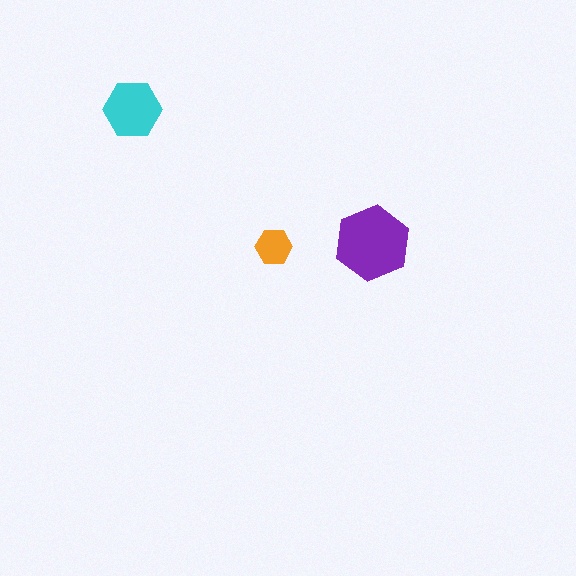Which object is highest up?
The cyan hexagon is topmost.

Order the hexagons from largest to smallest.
the purple one, the cyan one, the orange one.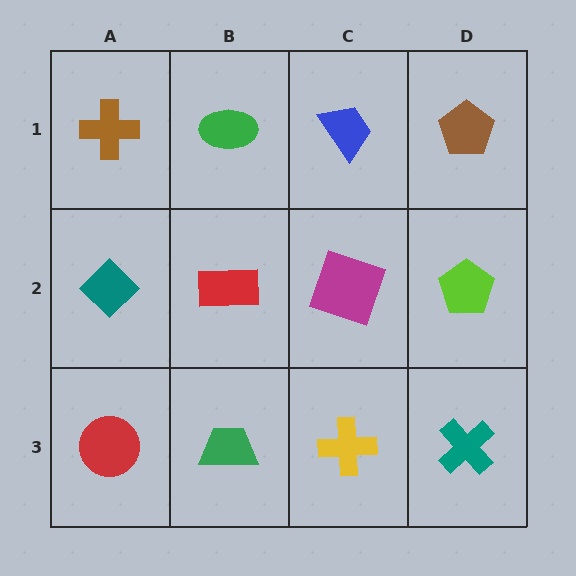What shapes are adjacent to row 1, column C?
A magenta square (row 2, column C), a green ellipse (row 1, column B), a brown pentagon (row 1, column D).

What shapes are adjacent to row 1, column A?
A teal diamond (row 2, column A), a green ellipse (row 1, column B).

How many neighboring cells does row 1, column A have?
2.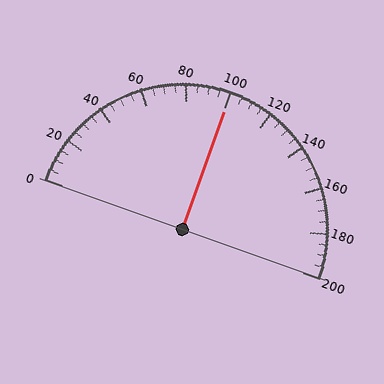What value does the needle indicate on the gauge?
The needle indicates approximately 100.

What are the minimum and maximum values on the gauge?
The gauge ranges from 0 to 200.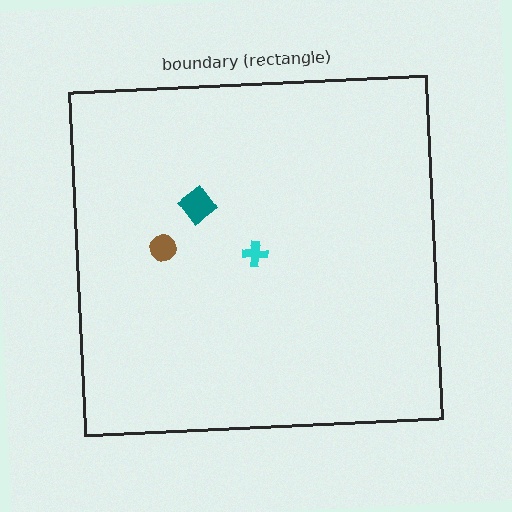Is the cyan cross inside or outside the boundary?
Inside.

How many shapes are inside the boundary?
3 inside, 0 outside.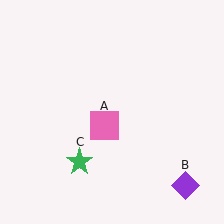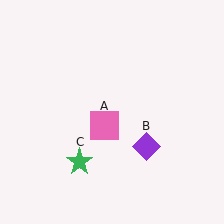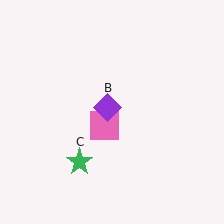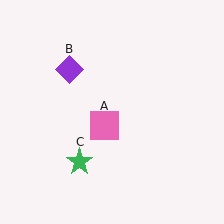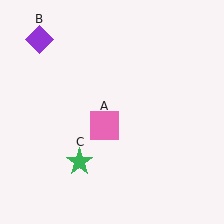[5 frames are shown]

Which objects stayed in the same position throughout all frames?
Pink square (object A) and green star (object C) remained stationary.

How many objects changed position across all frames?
1 object changed position: purple diamond (object B).